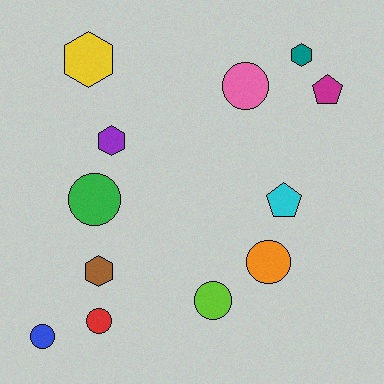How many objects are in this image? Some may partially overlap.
There are 12 objects.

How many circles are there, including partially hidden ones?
There are 6 circles.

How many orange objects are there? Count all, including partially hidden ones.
There is 1 orange object.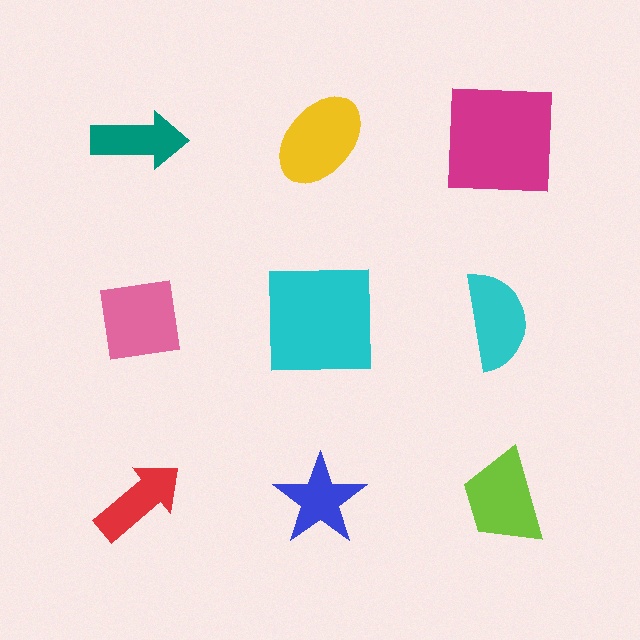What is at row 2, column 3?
A cyan semicircle.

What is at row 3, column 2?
A blue star.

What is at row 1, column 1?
A teal arrow.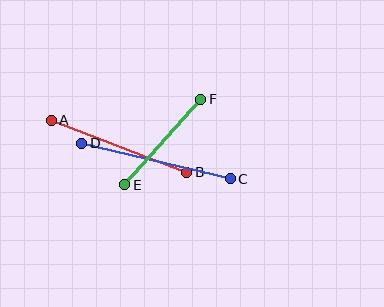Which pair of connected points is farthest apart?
Points C and D are farthest apart.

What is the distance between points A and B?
The distance is approximately 145 pixels.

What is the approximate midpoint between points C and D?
The midpoint is at approximately (156, 161) pixels.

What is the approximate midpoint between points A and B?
The midpoint is at approximately (119, 146) pixels.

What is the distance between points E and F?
The distance is approximately 114 pixels.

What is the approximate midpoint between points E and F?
The midpoint is at approximately (163, 142) pixels.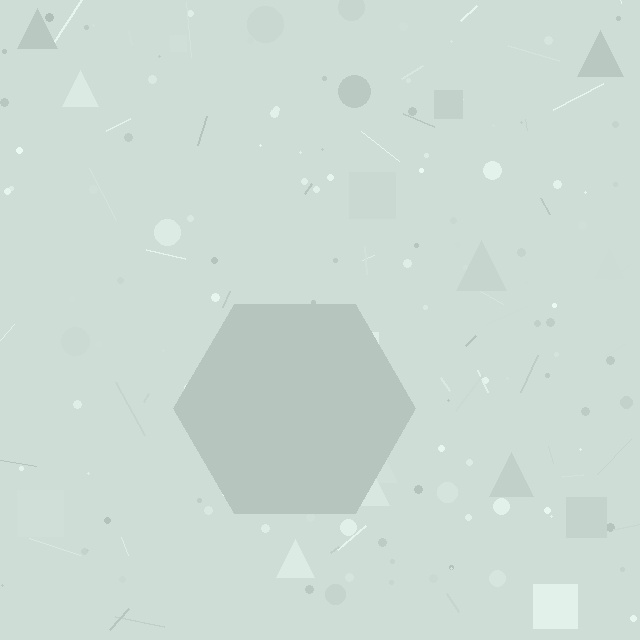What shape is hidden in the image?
A hexagon is hidden in the image.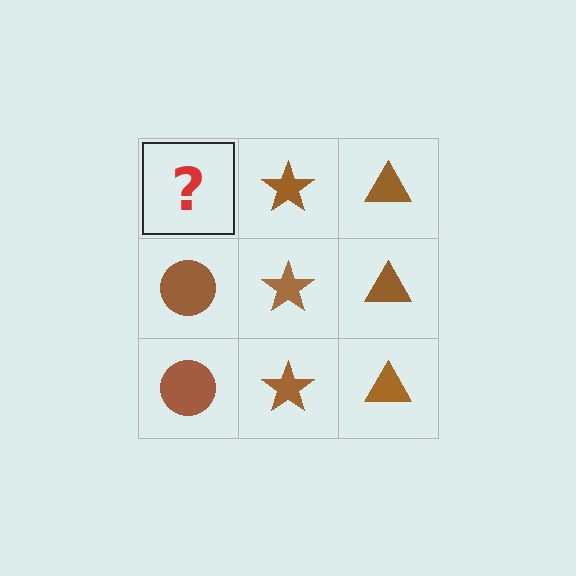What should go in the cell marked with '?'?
The missing cell should contain a brown circle.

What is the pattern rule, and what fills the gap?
The rule is that each column has a consistent shape. The gap should be filled with a brown circle.